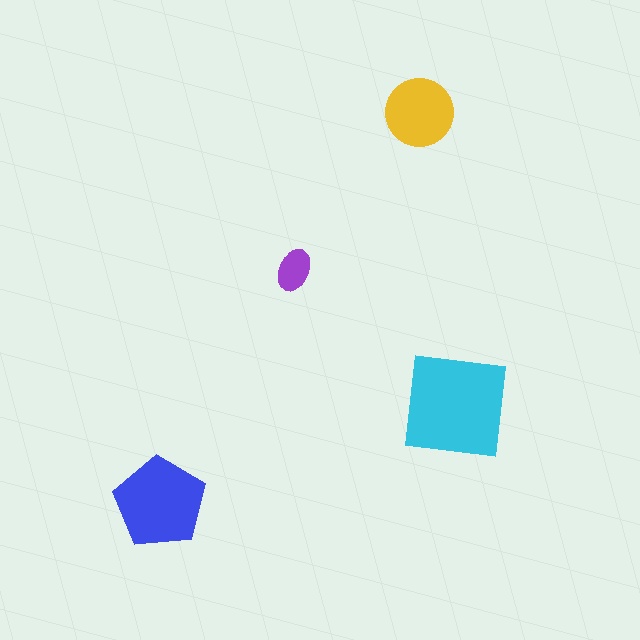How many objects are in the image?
There are 4 objects in the image.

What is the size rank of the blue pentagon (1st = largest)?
2nd.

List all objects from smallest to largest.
The purple ellipse, the yellow circle, the blue pentagon, the cyan square.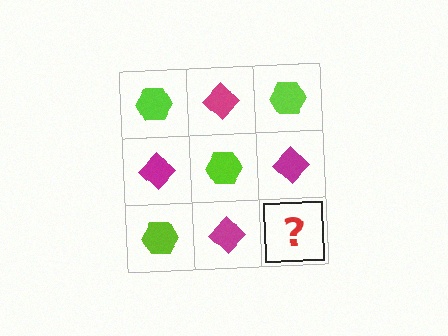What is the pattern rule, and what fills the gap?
The rule is that it alternates lime hexagon and magenta diamond in a checkerboard pattern. The gap should be filled with a lime hexagon.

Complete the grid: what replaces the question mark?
The question mark should be replaced with a lime hexagon.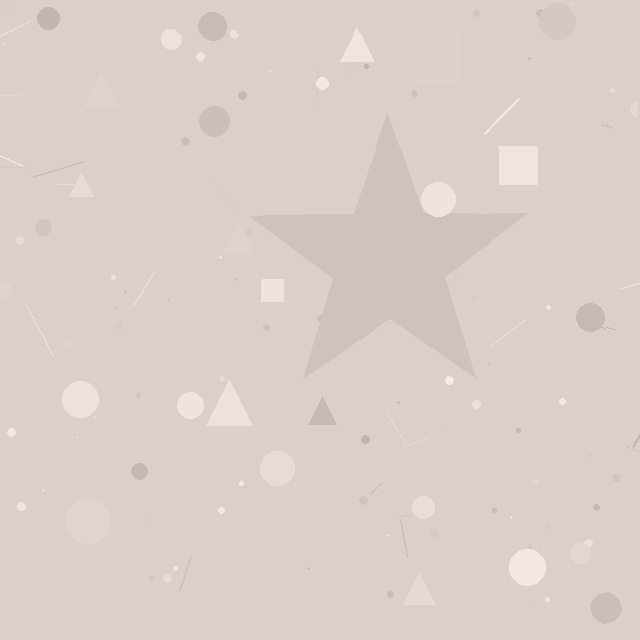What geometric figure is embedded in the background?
A star is embedded in the background.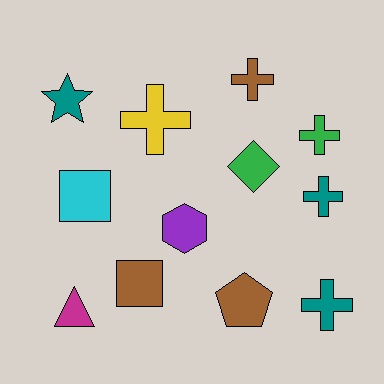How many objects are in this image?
There are 12 objects.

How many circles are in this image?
There are no circles.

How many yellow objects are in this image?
There is 1 yellow object.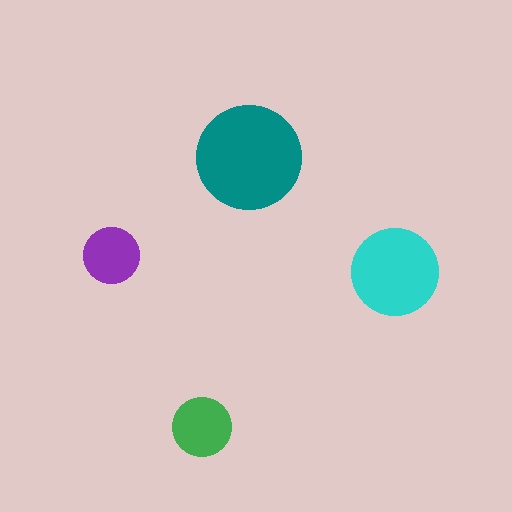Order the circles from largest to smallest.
the teal one, the cyan one, the green one, the purple one.